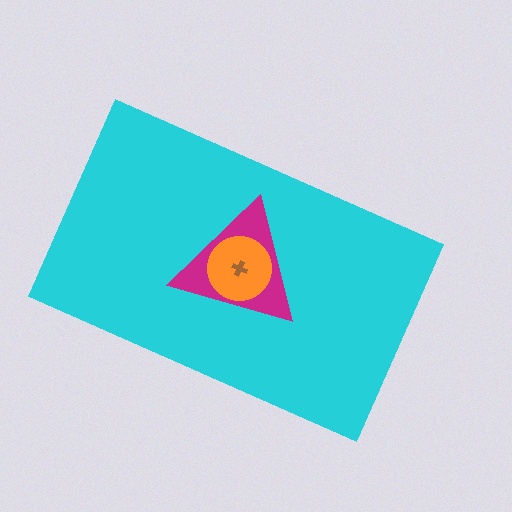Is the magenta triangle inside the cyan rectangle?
Yes.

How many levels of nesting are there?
4.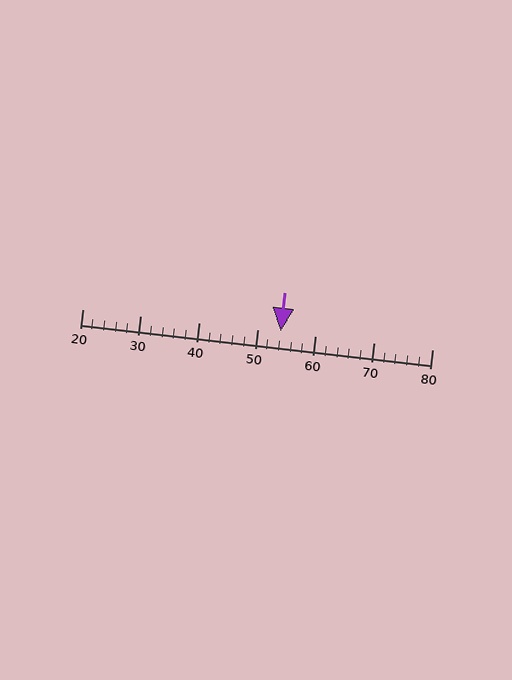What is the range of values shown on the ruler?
The ruler shows values from 20 to 80.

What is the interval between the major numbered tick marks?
The major tick marks are spaced 10 units apart.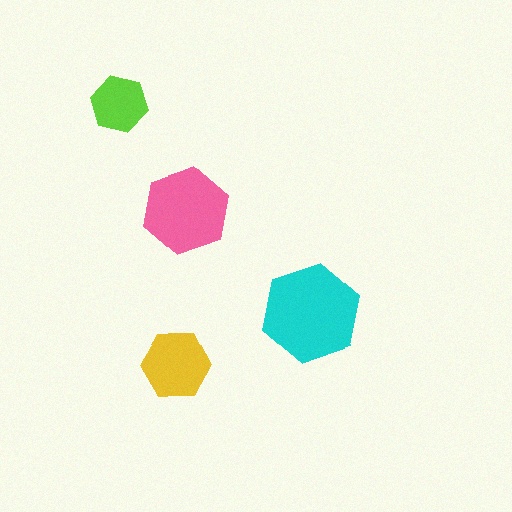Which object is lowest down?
The yellow hexagon is bottommost.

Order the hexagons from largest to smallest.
the cyan one, the pink one, the yellow one, the lime one.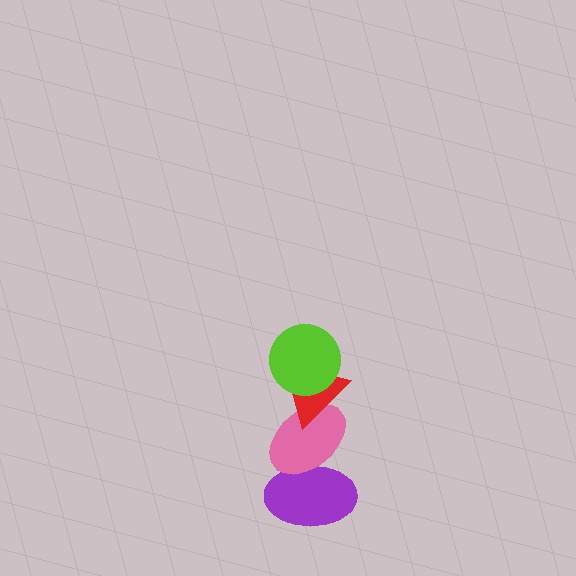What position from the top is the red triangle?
The red triangle is 2nd from the top.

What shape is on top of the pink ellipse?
The red triangle is on top of the pink ellipse.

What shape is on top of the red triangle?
The lime circle is on top of the red triangle.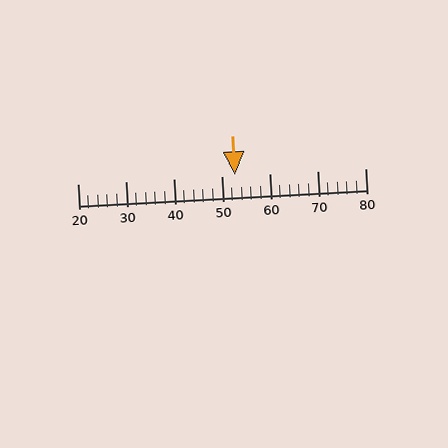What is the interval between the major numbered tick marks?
The major tick marks are spaced 10 units apart.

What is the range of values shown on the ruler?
The ruler shows values from 20 to 80.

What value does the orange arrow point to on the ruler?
The orange arrow points to approximately 53.